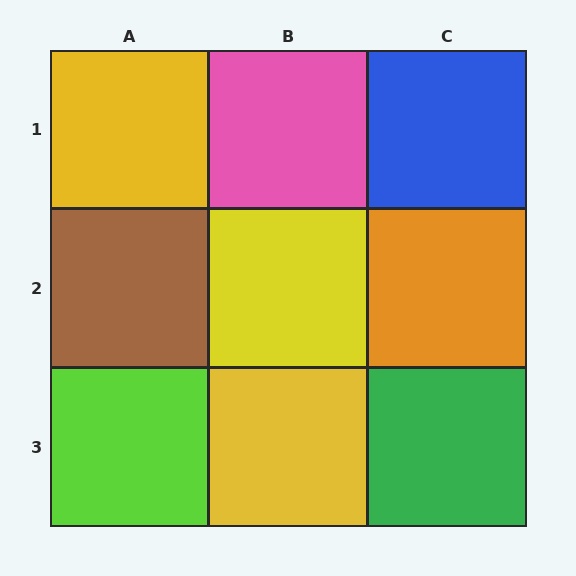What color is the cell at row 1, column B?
Pink.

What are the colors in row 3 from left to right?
Lime, yellow, green.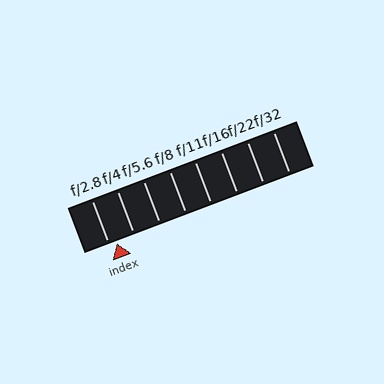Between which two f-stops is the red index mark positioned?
The index mark is between f/2.8 and f/4.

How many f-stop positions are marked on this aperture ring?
There are 8 f-stop positions marked.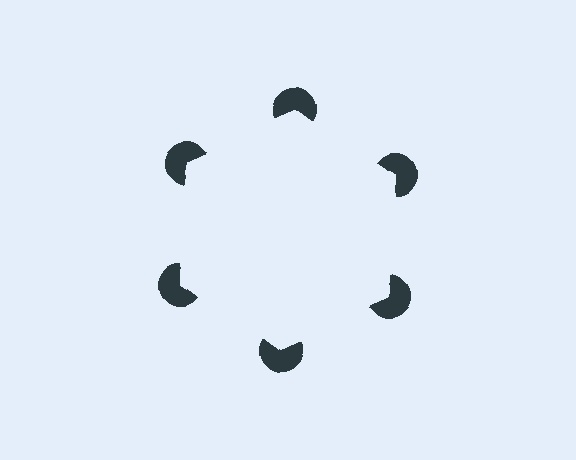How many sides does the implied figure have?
6 sides.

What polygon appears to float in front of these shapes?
An illusory hexagon — its edges are inferred from the aligned wedge cuts in the pac-man discs, not physically drawn.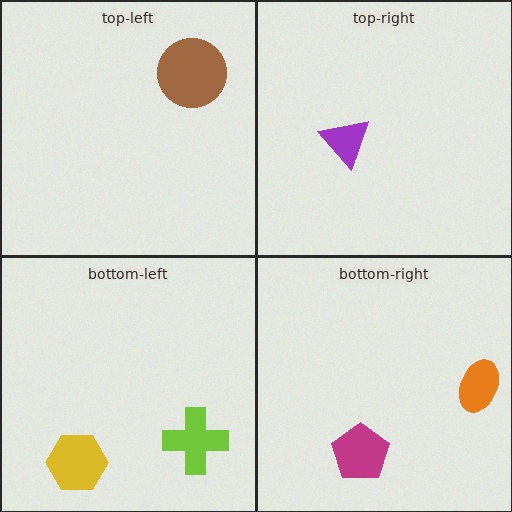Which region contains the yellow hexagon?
The bottom-left region.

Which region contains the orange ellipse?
The bottom-right region.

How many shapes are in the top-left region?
1.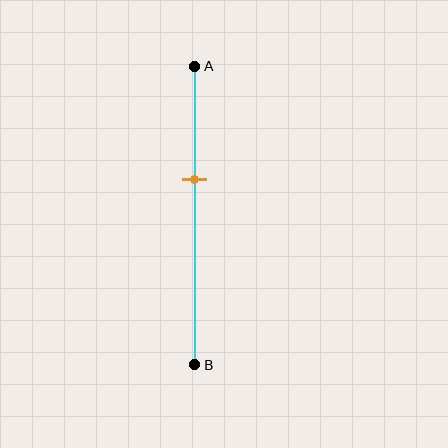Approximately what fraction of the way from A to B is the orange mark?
The orange mark is approximately 40% of the way from A to B.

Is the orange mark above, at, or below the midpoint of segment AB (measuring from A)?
The orange mark is above the midpoint of segment AB.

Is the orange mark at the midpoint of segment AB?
No, the mark is at about 40% from A, not at the 50% midpoint.